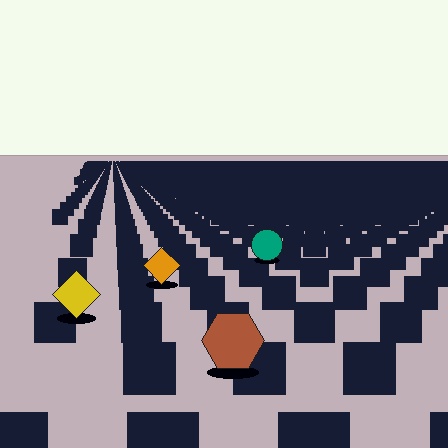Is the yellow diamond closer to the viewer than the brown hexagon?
No. The brown hexagon is closer — you can tell from the texture gradient: the ground texture is coarser near it.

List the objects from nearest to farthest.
From nearest to farthest: the brown hexagon, the yellow diamond, the orange diamond, the teal circle.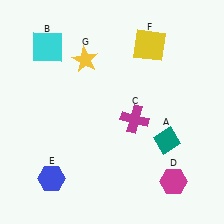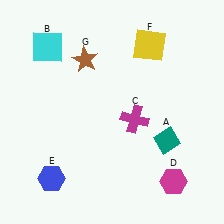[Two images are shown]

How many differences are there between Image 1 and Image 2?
There is 1 difference between the two images.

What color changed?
The star (G) changed from yellow in Image 1 to brown in Image 2.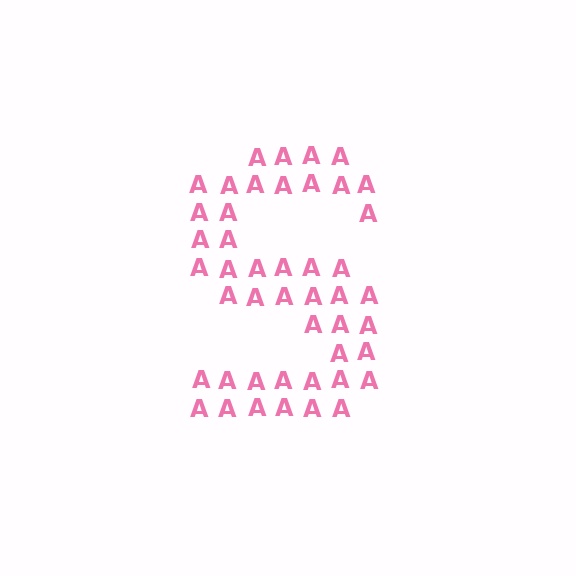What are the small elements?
The small elements are letter A's.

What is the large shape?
The large shape is the letter S.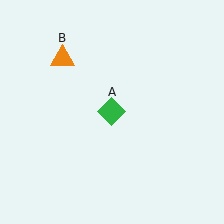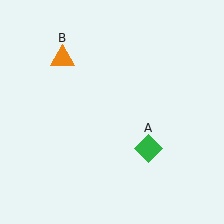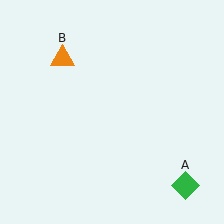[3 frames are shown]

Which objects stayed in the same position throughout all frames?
Orange triangle (object B) remained stationary.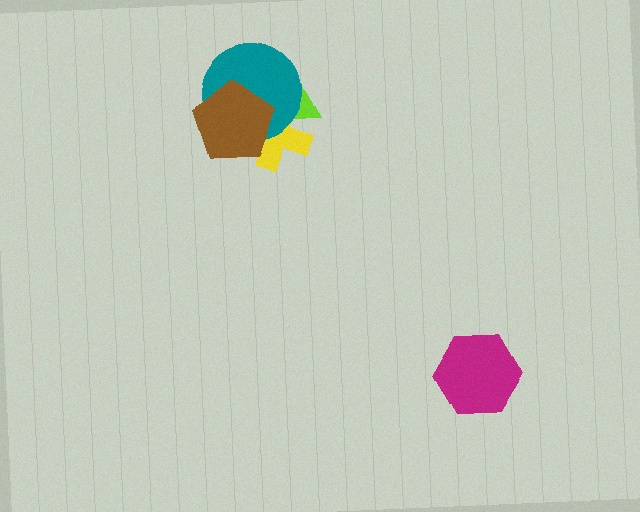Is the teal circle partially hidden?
Yes, it is partially covered by another shape.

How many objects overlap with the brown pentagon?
3 objects overlap with the brown pentagon.